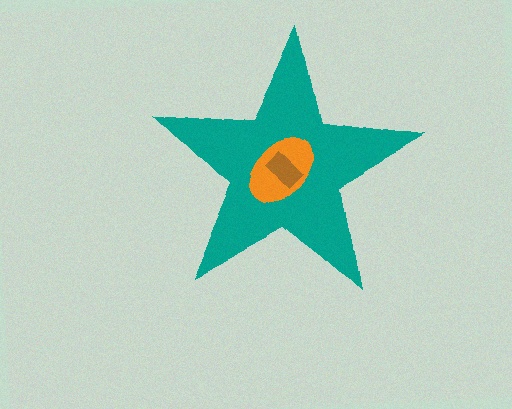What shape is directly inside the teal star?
The orange ellipse.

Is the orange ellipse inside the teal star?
Yes.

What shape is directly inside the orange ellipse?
The brown rectangle.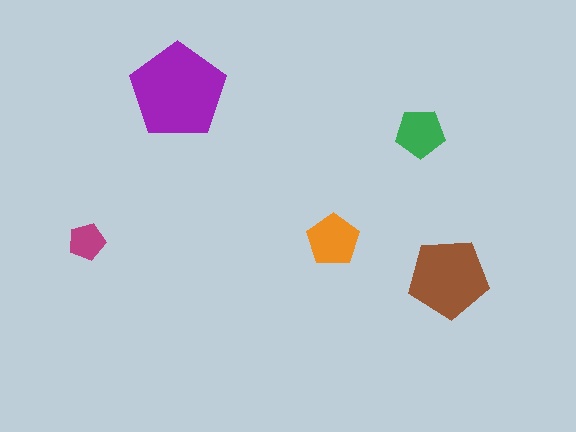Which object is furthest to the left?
The magenta pentagon is leftmost.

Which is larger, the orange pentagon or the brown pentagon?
The brown one.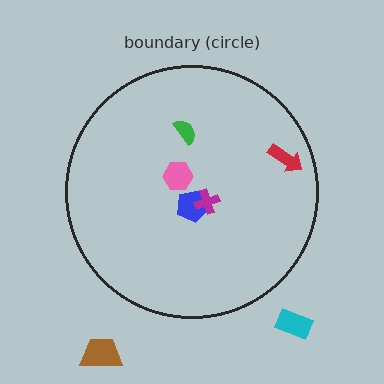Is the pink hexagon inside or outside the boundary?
Inside.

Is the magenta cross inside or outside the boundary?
Inside.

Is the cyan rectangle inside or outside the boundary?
Outside.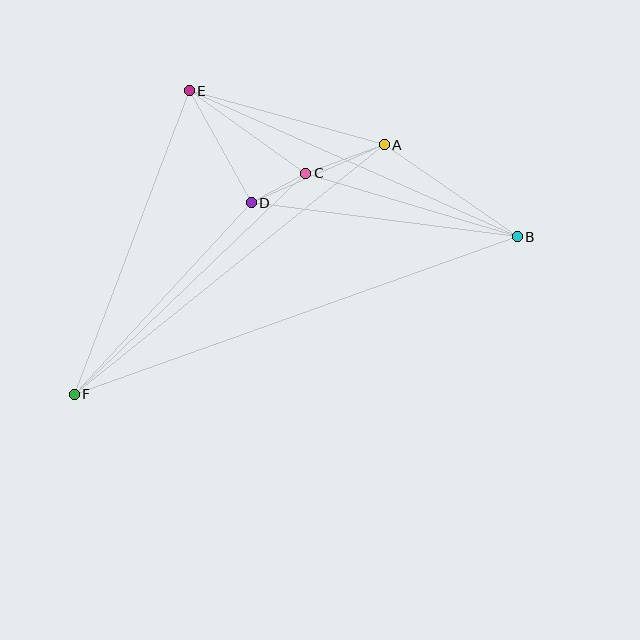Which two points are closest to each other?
Points C and D are closest to each other.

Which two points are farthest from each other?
Points B and F are farthest from each other.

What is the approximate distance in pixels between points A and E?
The distance between A and E is approximately 202 pixels.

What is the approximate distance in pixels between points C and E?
The distance between C and E is approximately 143 pixels.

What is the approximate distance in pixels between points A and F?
The distance between A and F is approximately 398 pixels.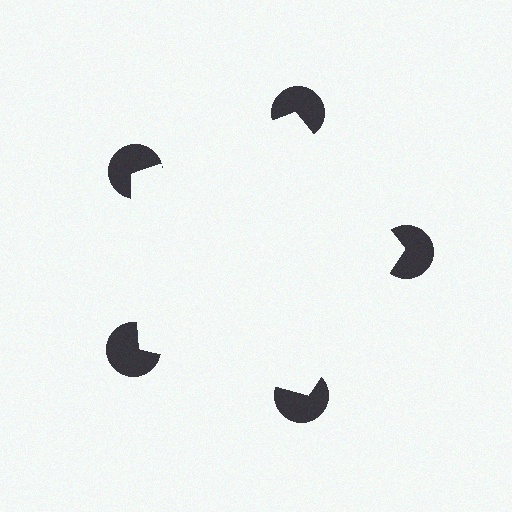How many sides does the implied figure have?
5 sides.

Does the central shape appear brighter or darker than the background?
It typically appears slightly brighter than the background, even though no actual brightness change is drawn.